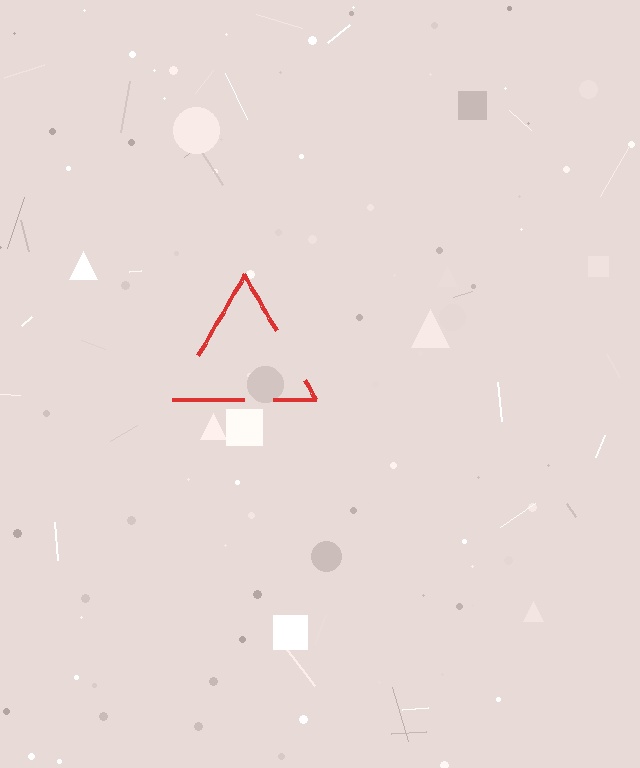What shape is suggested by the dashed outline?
The dashed outline suggests a triangle.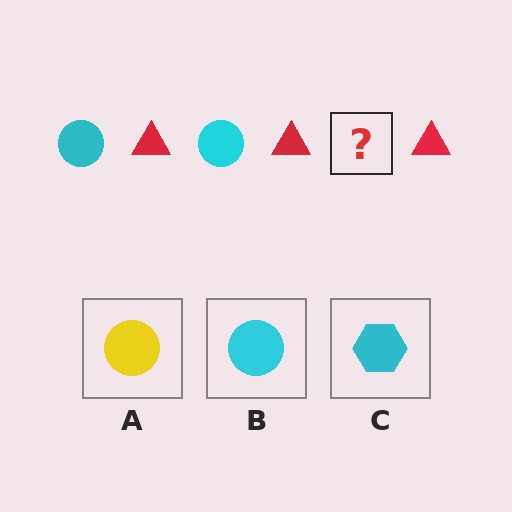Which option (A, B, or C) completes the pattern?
B.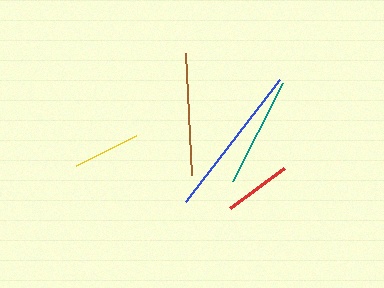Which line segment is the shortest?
The red line is the shortest at approximately 67 pixels.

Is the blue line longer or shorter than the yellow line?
The blue line is longer than the yellow line.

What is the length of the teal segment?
The teal segment is approximately 110 pixels long.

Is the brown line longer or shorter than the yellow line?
The brown line is longer than the yellow line.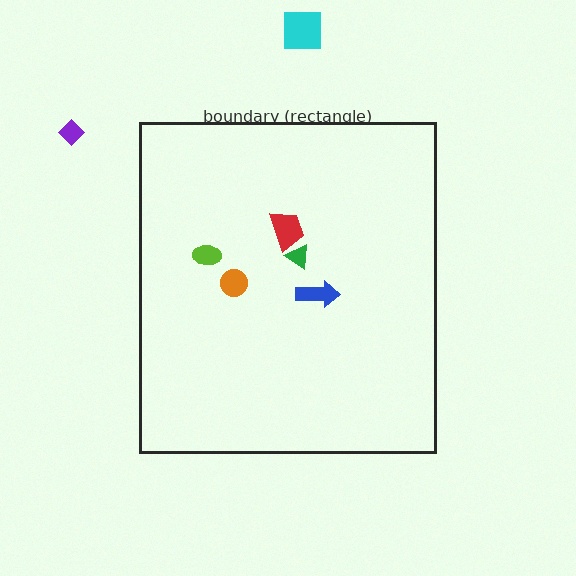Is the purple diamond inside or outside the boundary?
Outside.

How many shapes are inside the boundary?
5 inside, 2 outside.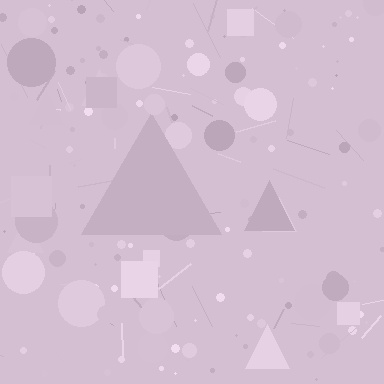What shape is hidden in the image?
A triangle is hidden in the image.